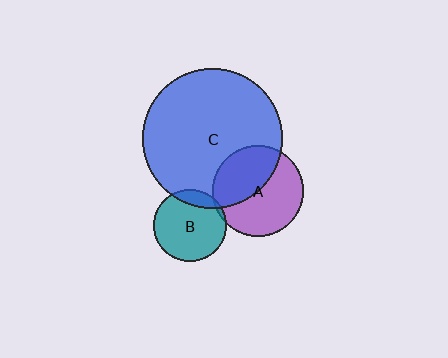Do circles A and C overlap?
Yes.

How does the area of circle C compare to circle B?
Approximately 3.7 times.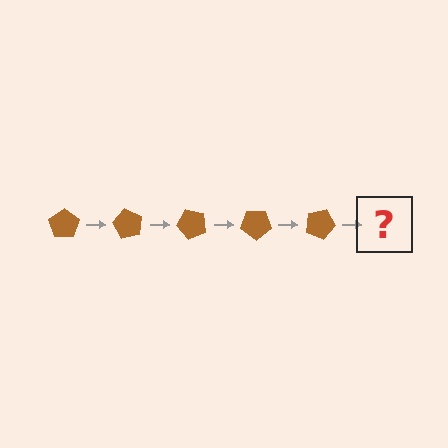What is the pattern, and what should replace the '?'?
The pattern is that the pentagon rotates 60 degrees each step. The '?' should be a brown pentagon rotated 300 degrees.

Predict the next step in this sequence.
The next step is a brown pentagon rotated 300 degrees.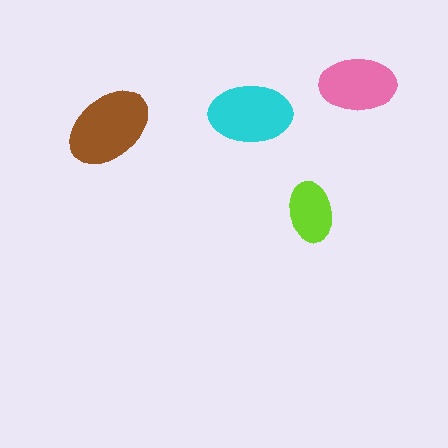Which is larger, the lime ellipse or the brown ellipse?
The brown one.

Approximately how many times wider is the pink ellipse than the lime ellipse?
About 1.5 times wider.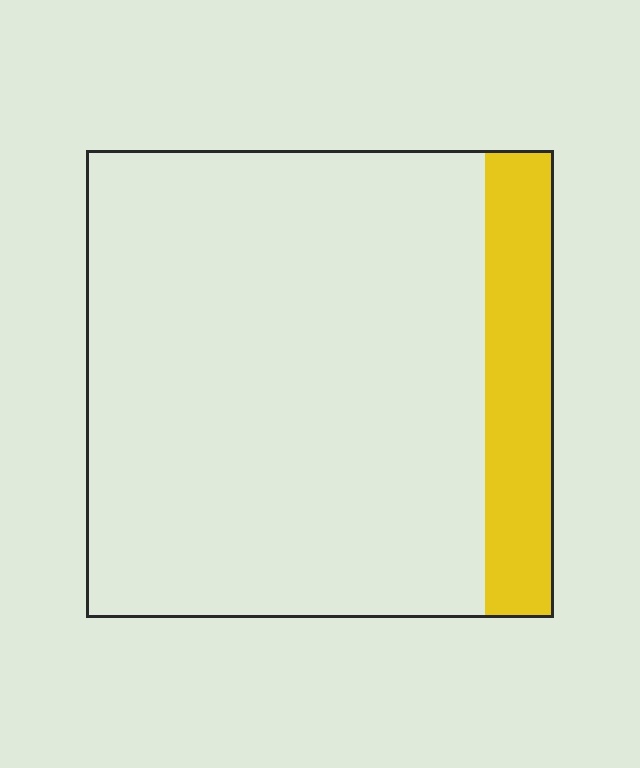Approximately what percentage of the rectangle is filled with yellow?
Approximately 15%.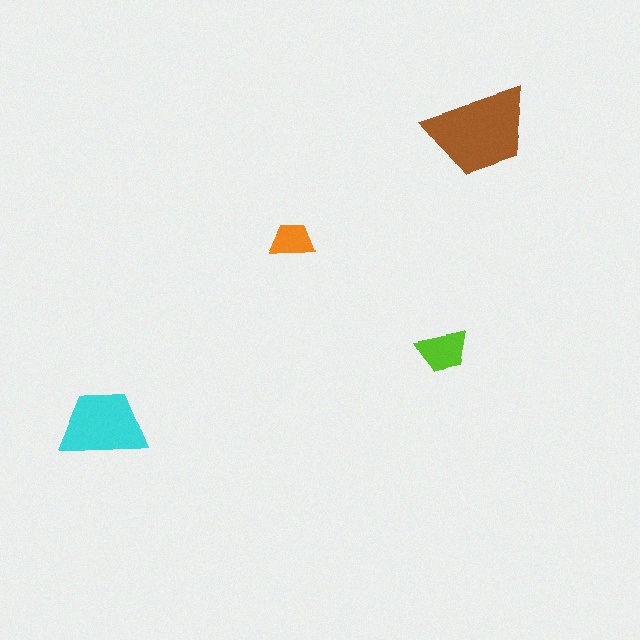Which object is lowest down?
The cyan trapezoid is bottommost.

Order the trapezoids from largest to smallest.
the brown one, the cyan one, the lime one, the orange one.